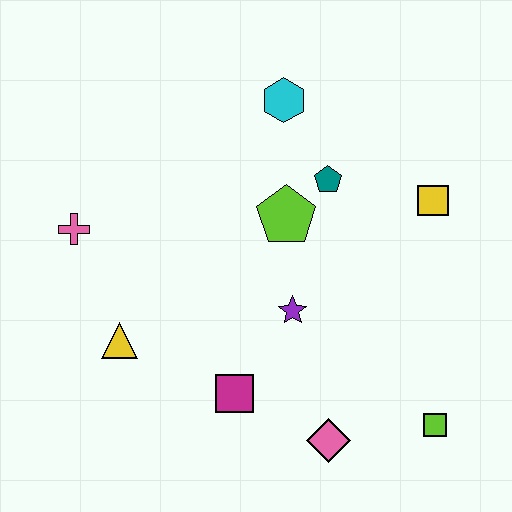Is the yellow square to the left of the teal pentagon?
No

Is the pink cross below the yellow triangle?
No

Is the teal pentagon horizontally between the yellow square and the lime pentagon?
Yes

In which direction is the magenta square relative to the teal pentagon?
The magenta square is below the teal pentagon.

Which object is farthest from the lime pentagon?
The lime square is farthest from the lime pentagon.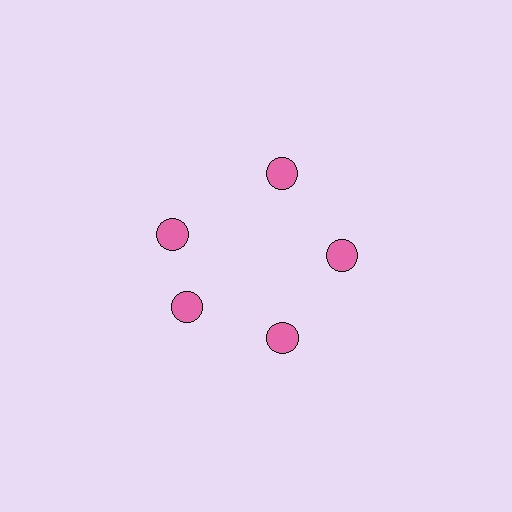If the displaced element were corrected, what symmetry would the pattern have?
It would have 5-fold rotational symmetry — the pattern would map onto itself every 72 degrees.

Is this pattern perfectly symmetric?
No. The 5 pink circles are arranged in a ring, but one element near the 10 o'clock position is rotated out of alignment along the ring, breaking the 5-fold rotational symmetry.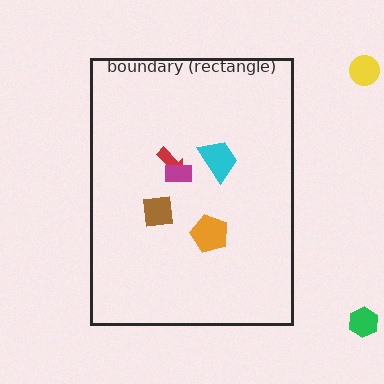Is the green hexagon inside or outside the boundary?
Outside.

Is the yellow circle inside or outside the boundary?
Outside.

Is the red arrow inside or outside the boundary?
Inside.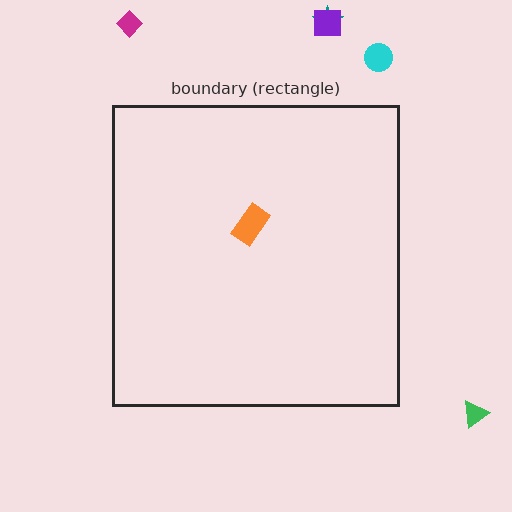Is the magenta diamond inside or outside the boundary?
Outside.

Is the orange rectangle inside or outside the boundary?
Inside.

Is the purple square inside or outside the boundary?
Outside.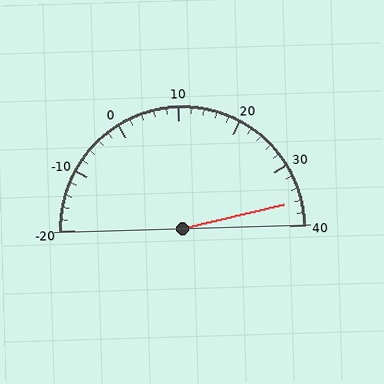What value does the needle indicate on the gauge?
The needle indicates approximately 36.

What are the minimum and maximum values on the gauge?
The gauge ranges from -20 to 40.